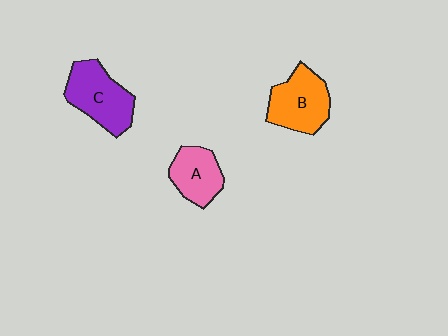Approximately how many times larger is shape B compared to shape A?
Approximately 1.3 times.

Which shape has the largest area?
Shape C (purple).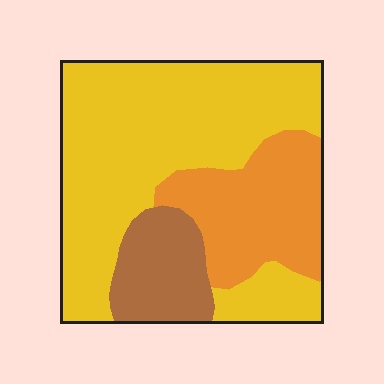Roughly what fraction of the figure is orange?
Orange takes up about one quarter (1/4) of the figure.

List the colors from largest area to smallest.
From largest to smallest: yellow, orange, brown.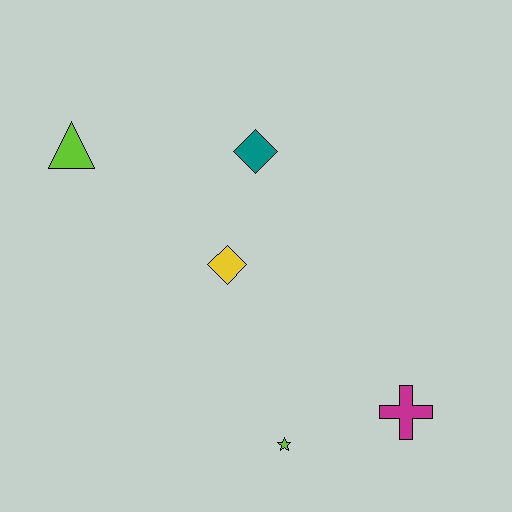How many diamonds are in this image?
There are 2 diamonds.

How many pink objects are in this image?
There are no pink objects.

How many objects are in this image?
There are 5 objects.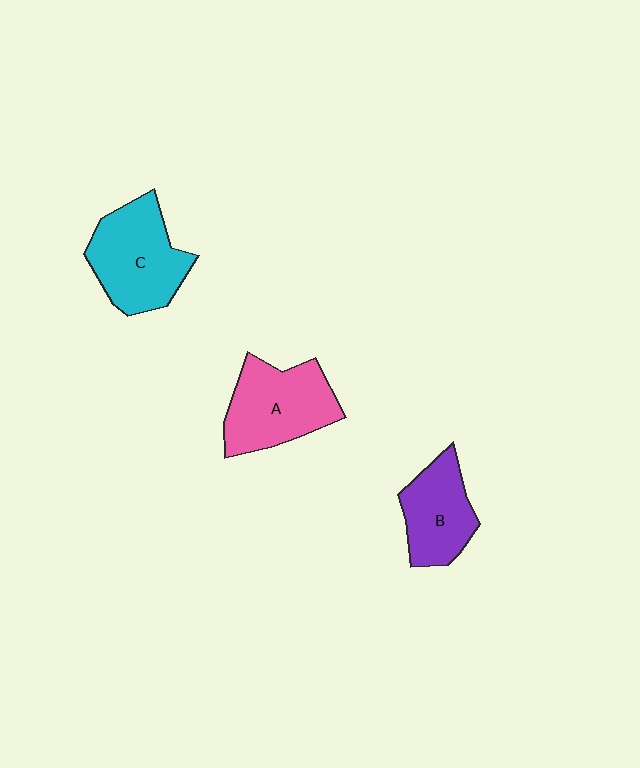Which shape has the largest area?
Shape C (cyan).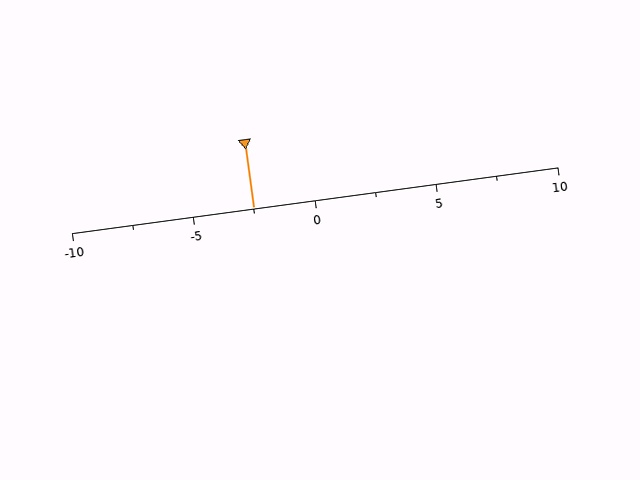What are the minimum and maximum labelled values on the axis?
The axis runs from -10 to 10.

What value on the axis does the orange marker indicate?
The marker indicates approximately -2.5.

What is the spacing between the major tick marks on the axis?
The major ticks are spaced 5 apart.